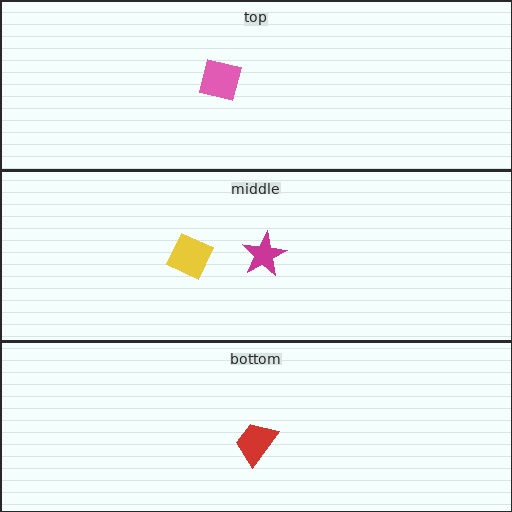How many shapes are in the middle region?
2.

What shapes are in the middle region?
The yellow square, the magenta star.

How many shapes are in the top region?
1.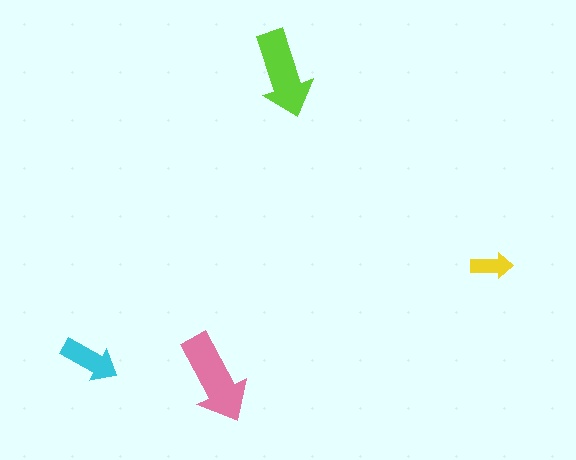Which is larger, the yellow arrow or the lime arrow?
The lime one.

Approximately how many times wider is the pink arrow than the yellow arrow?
About 2 times wider.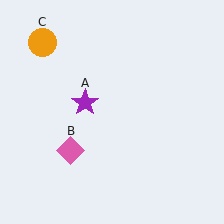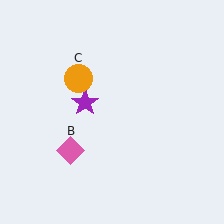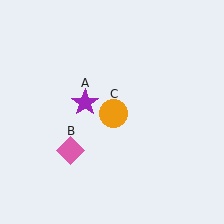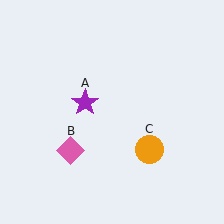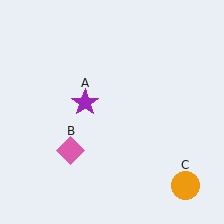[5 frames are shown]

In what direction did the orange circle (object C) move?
The orange circle (object C) moved down and to the right.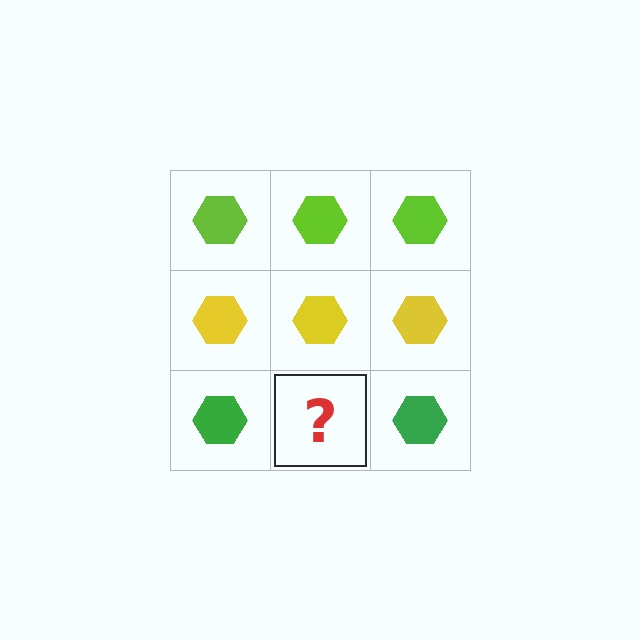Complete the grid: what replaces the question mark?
The question mark should be replaced with a green hexagon.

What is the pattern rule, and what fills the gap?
The rule is that each row has a consistent color. The gap should be filled with a green hexagon.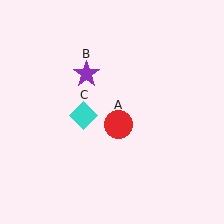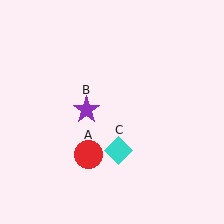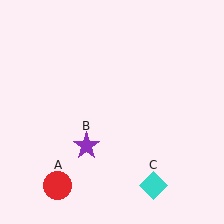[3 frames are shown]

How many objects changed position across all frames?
3 objects changed position: red circle (object A), purple star (object B), cyan diamond (object C).